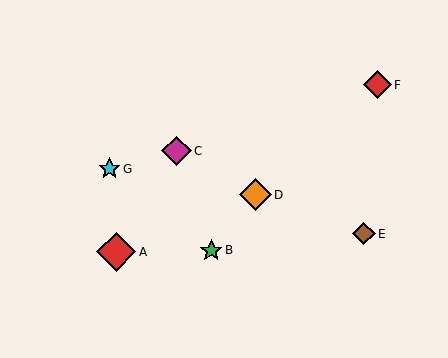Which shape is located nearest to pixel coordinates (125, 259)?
The red diamond (labeled A) at (116, 252) is nearest to that location.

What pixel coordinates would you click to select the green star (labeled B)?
Click at (211, 250) to select the green star B.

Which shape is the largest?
The red diamond (labeled A) is the largest.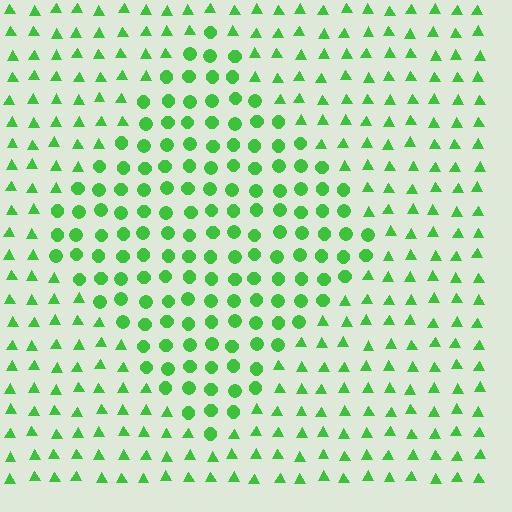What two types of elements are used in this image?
The image uses circles inside the diamond region and triangles outside it.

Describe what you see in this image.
The image is filled with small green elements arranged in a uniform grid. A diamond-shaped region contains circles, while the surrounding area contains triangles. The boundary is defined purely by the change in element shape.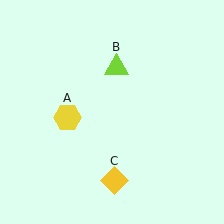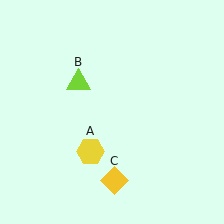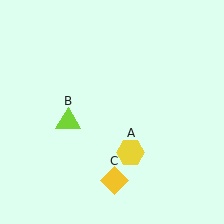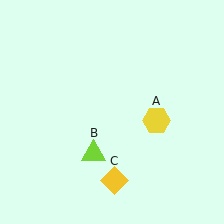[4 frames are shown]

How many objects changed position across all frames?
2 objects changed position: yellow hexagon (object A), lime triangle (object B).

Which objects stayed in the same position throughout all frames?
Yellow diamond (object C) remained stationary.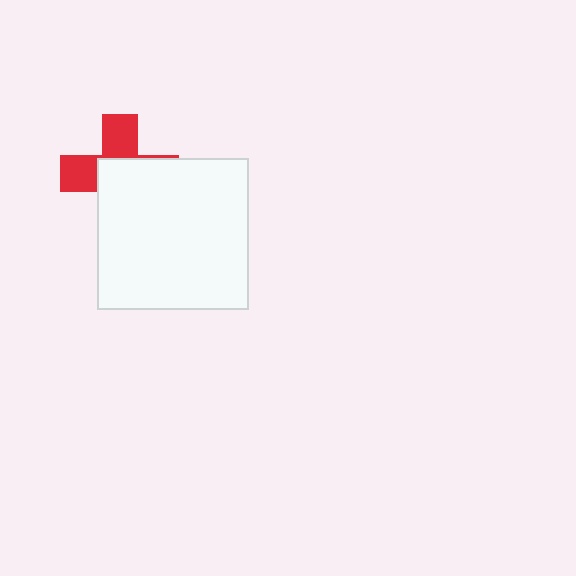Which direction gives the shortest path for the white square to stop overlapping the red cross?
Moving toward the lower-right gives the shortest separation.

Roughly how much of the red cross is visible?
A small part of it is visible (roughly 41%).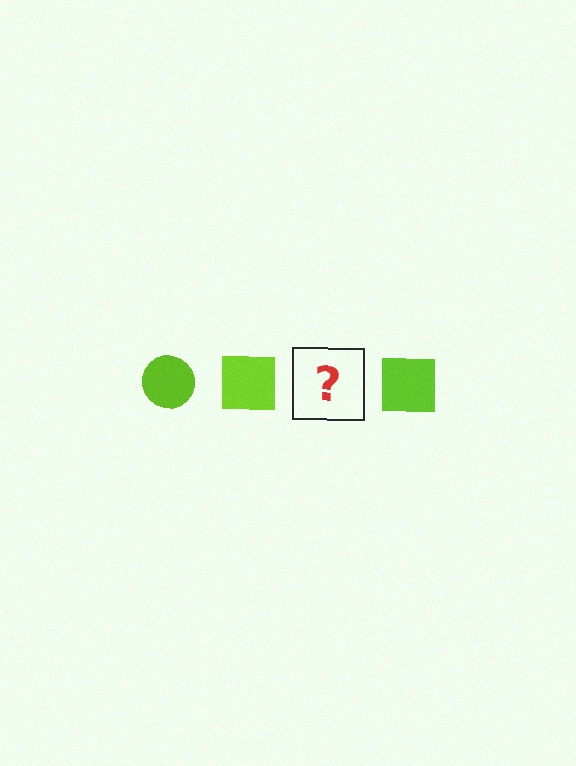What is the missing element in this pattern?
The missing element is a lime circle.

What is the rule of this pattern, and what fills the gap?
The rule is that the pattern cycles through circle, square shapes in lime. The gap should be filled with a lime circle.